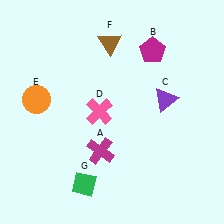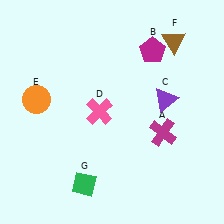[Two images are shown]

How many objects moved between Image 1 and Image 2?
2 objects moved between the two images.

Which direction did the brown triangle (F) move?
The brown triangle (F) moved right.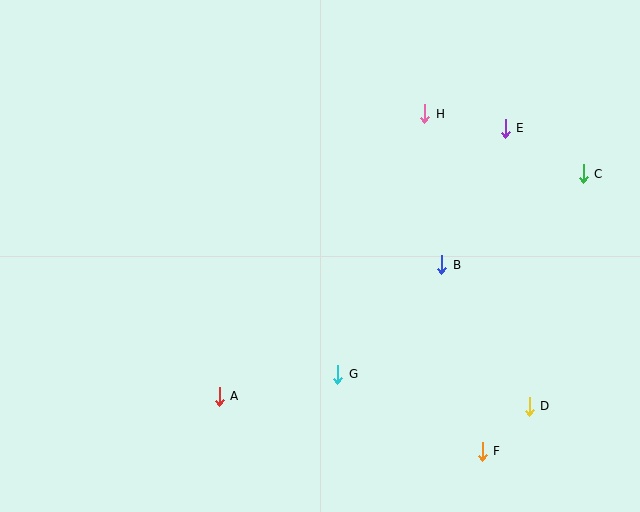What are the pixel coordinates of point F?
Point F is at (482, 451).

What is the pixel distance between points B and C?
The distance between B and C is 168 pixels.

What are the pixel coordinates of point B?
Point B is at (442, 265).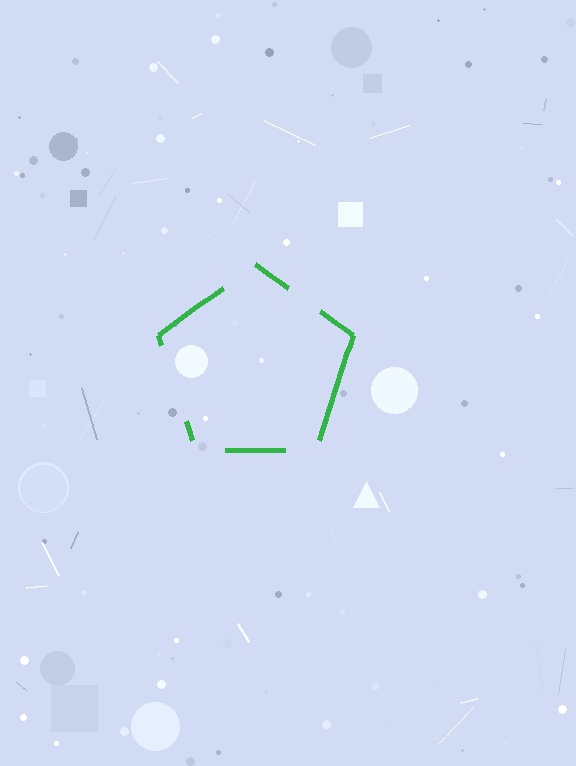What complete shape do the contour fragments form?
The contour fragments form a pentagon.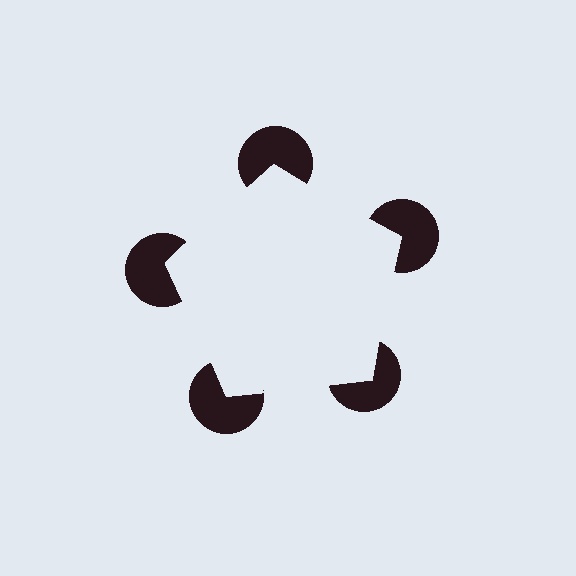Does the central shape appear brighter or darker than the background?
It typically appears slightly brighter than the background, even though no actual brightness change is drawn.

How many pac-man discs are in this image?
There are 5 — one at each vertex of the illusory pentagon.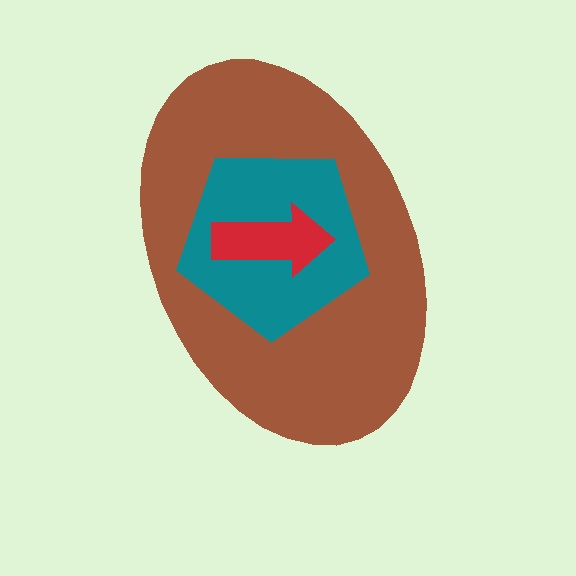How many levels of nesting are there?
3.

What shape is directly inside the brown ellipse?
The teal pentagon.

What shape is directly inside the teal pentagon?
The red arrow.